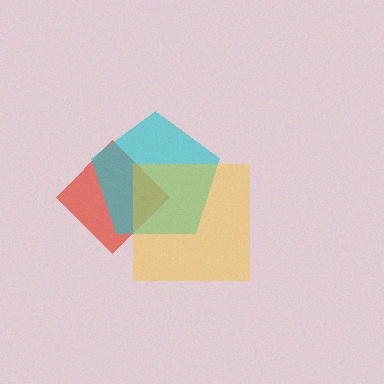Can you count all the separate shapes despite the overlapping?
Yes, there are 3 separate shapes.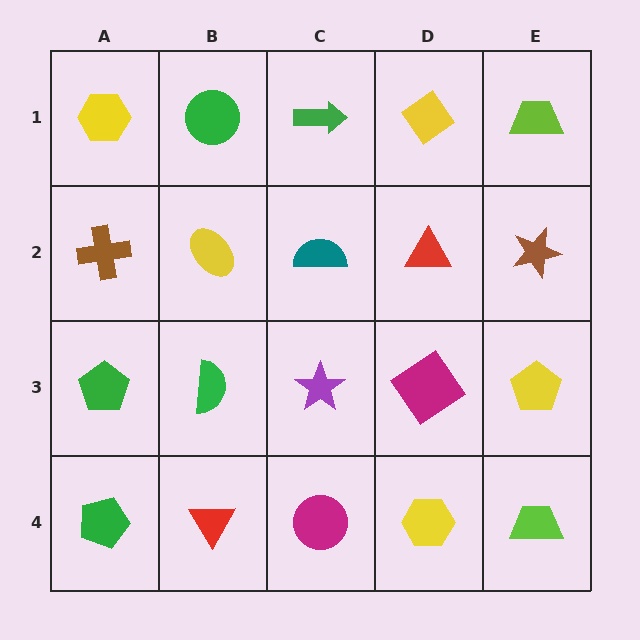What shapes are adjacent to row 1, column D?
A red triangle (row 2, column D), a green arrow (row 1, column C), a lime trapezoid (row 1, column E).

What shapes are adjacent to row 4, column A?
A green pentagon (row 3, column A), a red triangle (row 4, column B).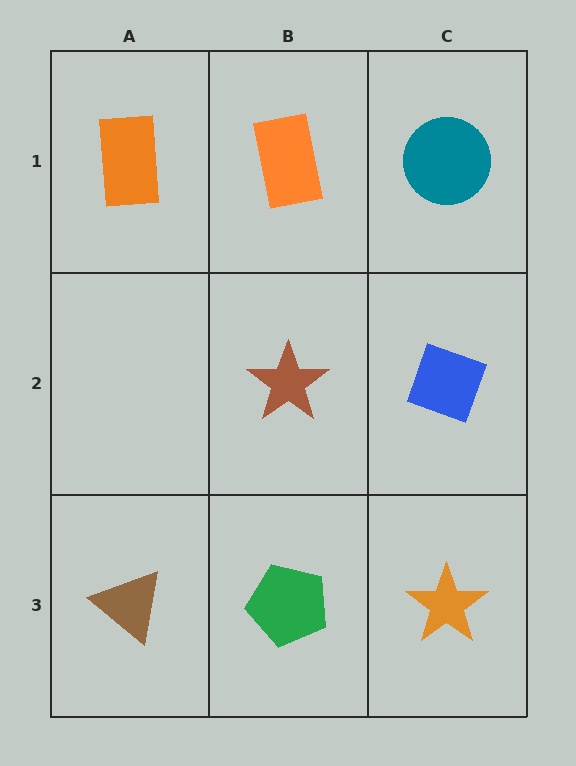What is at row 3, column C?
An orange star.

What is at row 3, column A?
A brown triangle.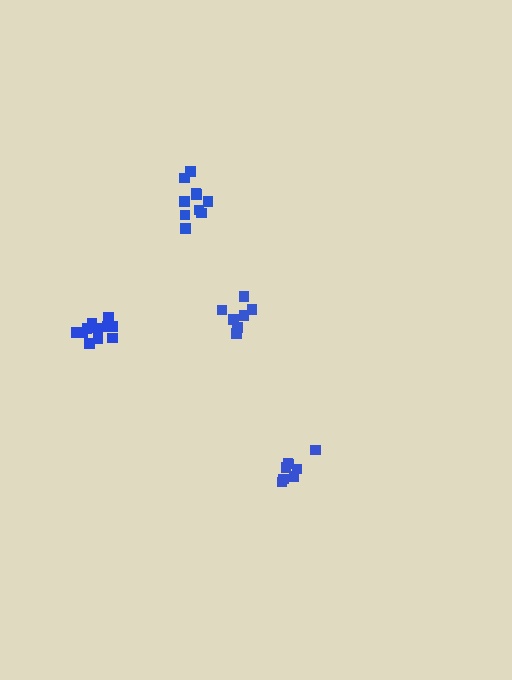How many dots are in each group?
Group 1: 7 dots, Group 2: 12 dots, Group 3: 11 dots, Group 4: 8 dots (38 total).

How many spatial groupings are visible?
There are 4 spatial groupings.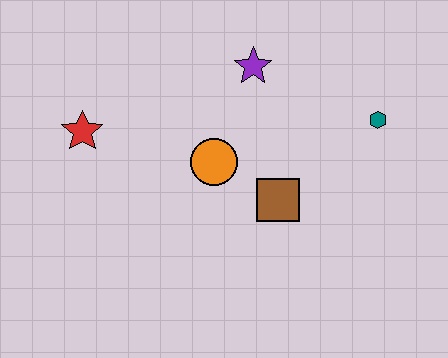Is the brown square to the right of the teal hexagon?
No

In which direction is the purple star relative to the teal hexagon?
The purple star is to the left of the teal hexagon.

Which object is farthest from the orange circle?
The teal hexagon is farthest from the orange circle.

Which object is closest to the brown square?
The orange circle is closest to the brown square.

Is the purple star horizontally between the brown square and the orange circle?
Yes